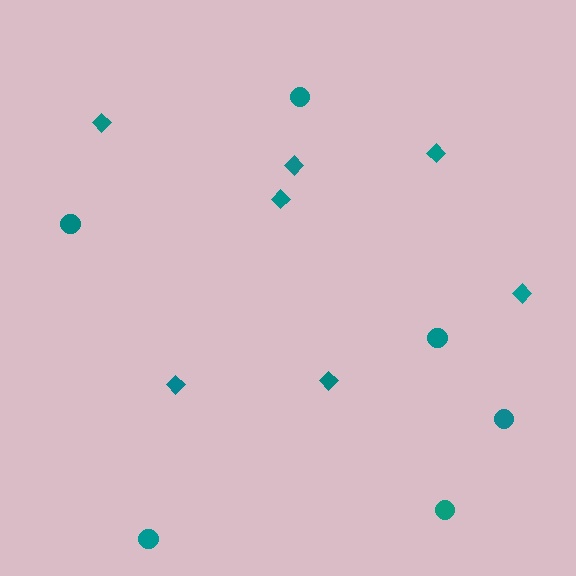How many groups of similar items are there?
There are 2 groups: one group of circles (6) and one group of diamonds (7).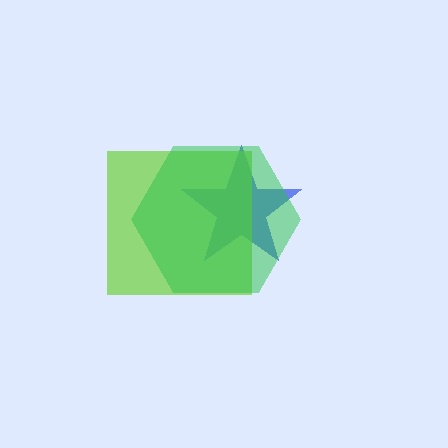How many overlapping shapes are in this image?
There are 3 overlapping shapes in the image.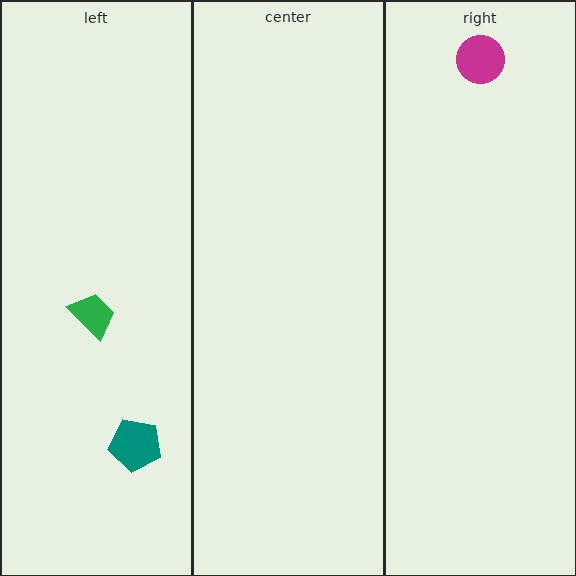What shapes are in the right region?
The magenta circle.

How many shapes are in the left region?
2.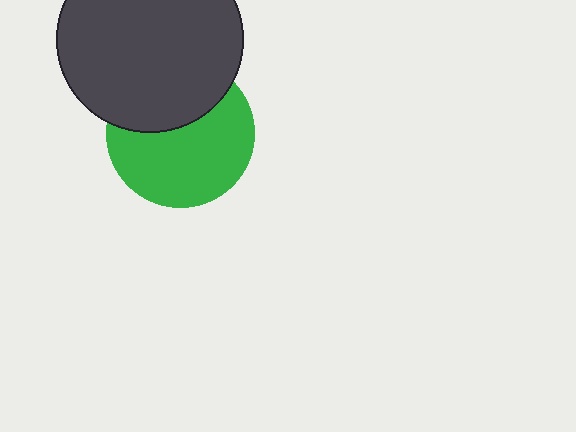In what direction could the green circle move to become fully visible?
The green circle could move down. That would shift it out from behind the dark gray circle entirely.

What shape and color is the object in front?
The object in front is a dark gray circle.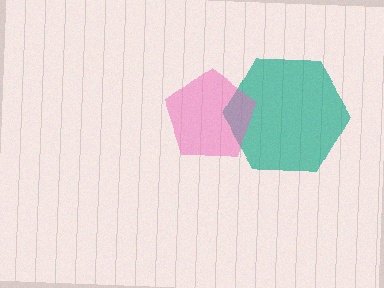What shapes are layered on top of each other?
The layered shapes are: a teal hexagon, a pink pentagon.